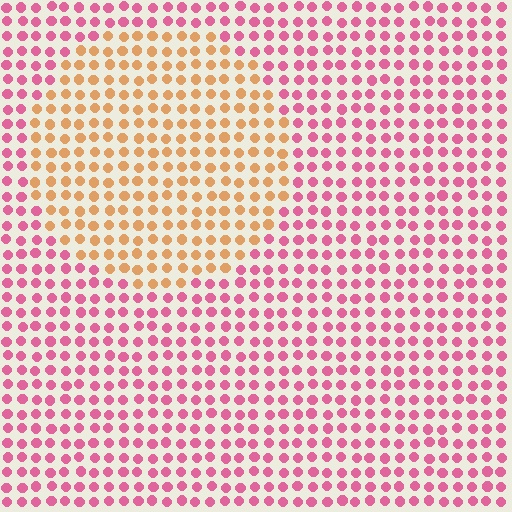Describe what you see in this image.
The image is filled with small pink elements in a uniform arrangement. A circle-shaped region is visible where the elements are tinted to a slightly different hue, forming a subtle color boundary.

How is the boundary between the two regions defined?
The boundary is defined purely by a slight shift in hue (about 55 degrees). Spacing, size, and orientation are identical on both sides.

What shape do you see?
I see a circle.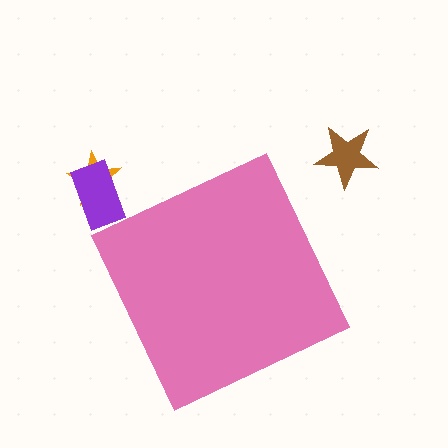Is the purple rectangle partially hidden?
No, the purple rectangle is fully visible.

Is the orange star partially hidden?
No, the orange star is fully visible.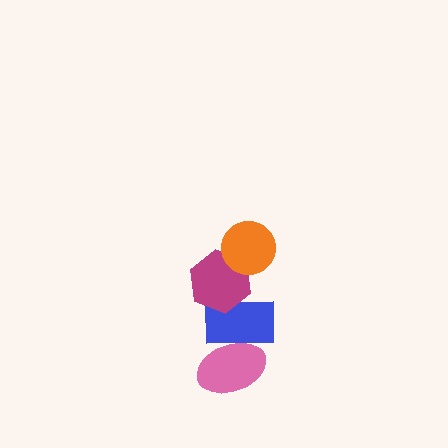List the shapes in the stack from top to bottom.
From top to bottom: the orange circle, the magenta hexagon, the blue rectangle, the pink ellipse.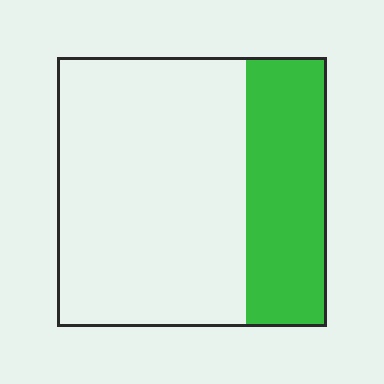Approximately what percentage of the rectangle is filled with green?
Approximately 30%.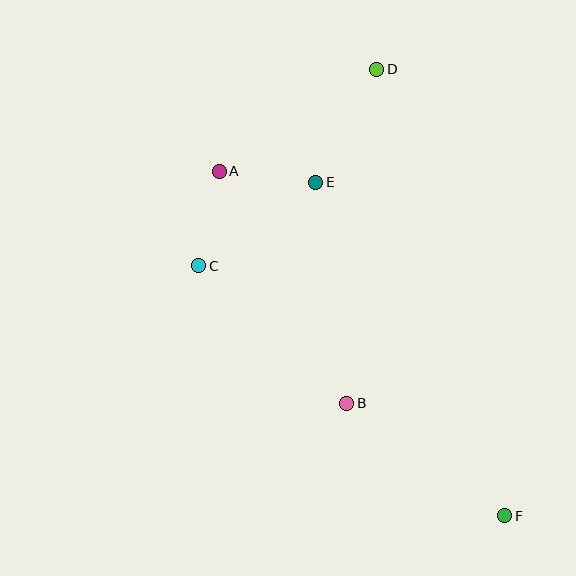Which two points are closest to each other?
Points A and C are closest to each other.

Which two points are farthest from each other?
Points D and F are farthest from each other.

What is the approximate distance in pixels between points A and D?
The distance between A and D is approximately 188 pixels.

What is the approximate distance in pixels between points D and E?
The distance between D and E is approximately 128 pixels.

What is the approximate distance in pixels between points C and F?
The distance between C and F is approximately 395 pixels.